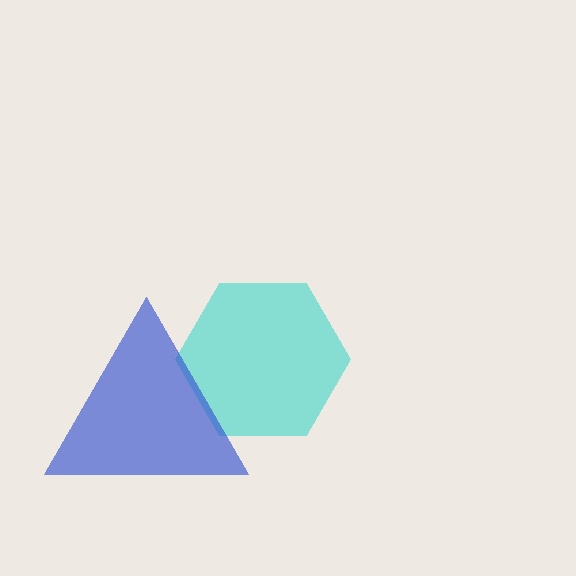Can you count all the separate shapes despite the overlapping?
Yes, there are 2 separate shapes.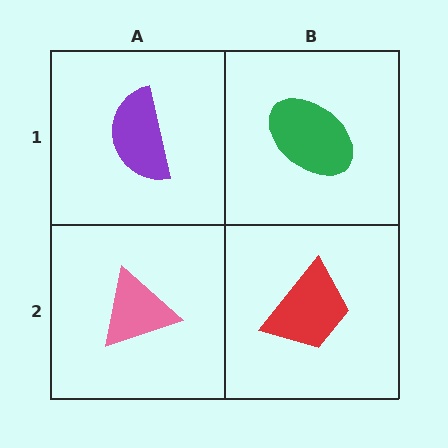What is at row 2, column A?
A pink triangle.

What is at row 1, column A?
A purple semicircle.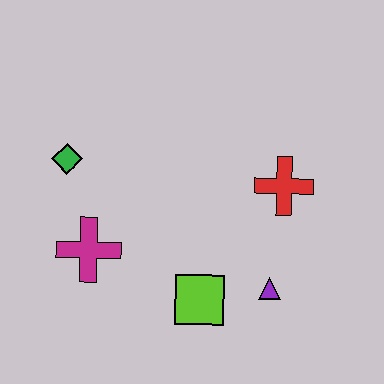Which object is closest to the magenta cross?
The green diamond is closest to the magenta cross.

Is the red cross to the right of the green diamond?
Yes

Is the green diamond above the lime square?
Yes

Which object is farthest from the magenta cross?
The red cross is farthest from the magenta cross.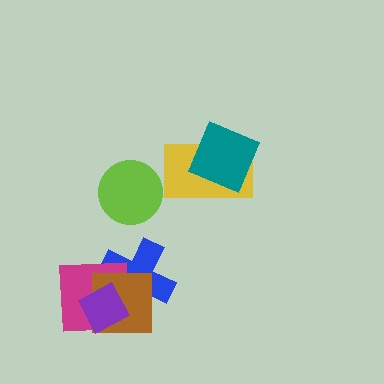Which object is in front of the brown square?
The purple diamond is in front of the brown square.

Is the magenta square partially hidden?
Yes, it is partially covered by another shape.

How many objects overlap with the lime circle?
0 objects overlap with the lime circle.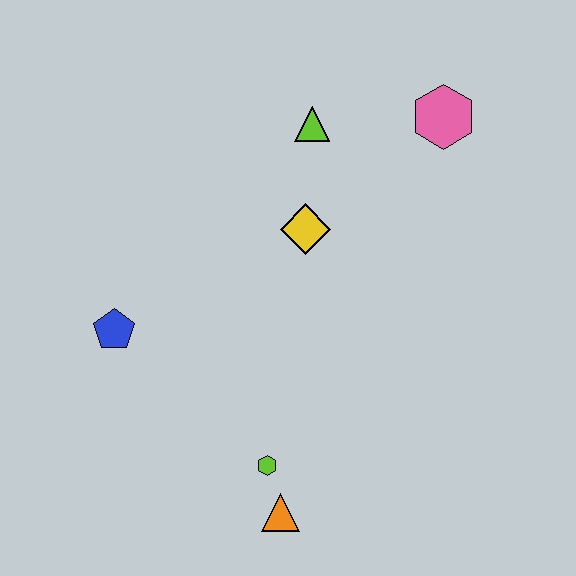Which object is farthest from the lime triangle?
The orange triangle is farthest from the lime triangle.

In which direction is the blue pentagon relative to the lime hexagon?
The blue pentagon is to the left of the lime hexagon.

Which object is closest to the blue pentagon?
The lime hexagon is closest to the blue pentagon.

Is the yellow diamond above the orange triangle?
Yes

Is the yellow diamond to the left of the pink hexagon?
Yes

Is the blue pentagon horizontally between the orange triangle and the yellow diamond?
No